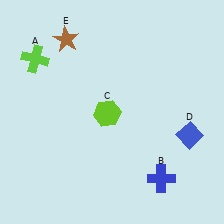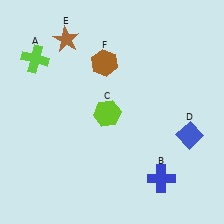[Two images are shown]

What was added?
A brown hexagon (F) was added in Image 2.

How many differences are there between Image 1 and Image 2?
There is 1 difference between the two images.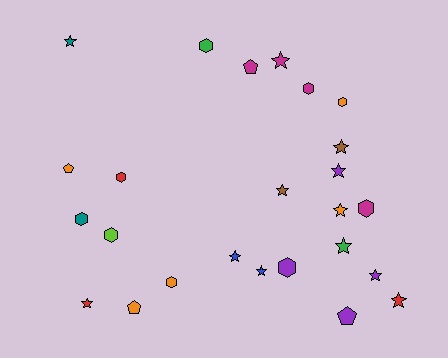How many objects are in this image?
There are 25 objects.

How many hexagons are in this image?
There are 9 hexagons.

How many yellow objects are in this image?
There are no yellow objects.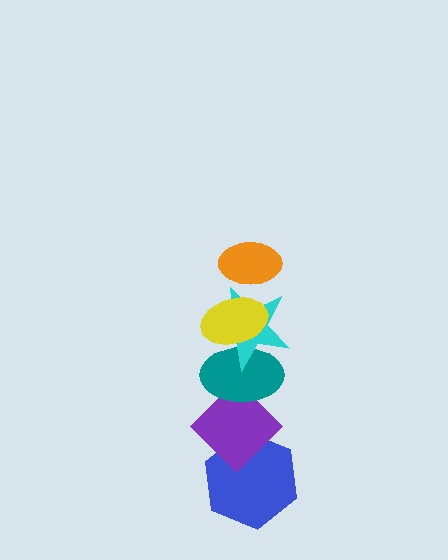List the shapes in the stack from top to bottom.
From top to bottom: the orange ellipse, the yellow ellipse, the cyan star, the teal ellipse, the purple diamond, the blue hexagon.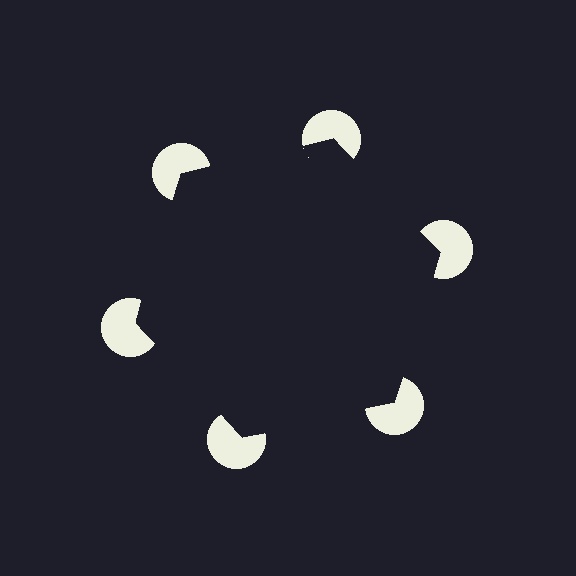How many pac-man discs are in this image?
There are 6 — one at each vertex of the illusory hexagon.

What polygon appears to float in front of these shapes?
An illusory hexagon — its edges are inferred from the aligned wedge cuts in the pac-man discs, not physically drawn.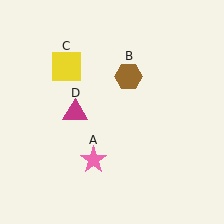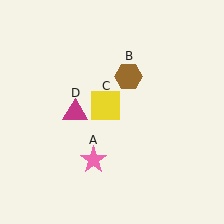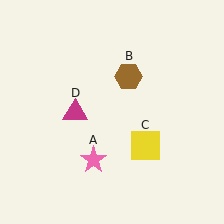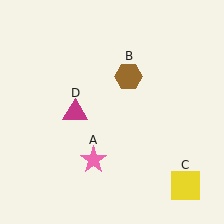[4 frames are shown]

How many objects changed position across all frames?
1 object changed position: yellow square (object C).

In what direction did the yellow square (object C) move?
The yellow square (object C) moved down and to the right.